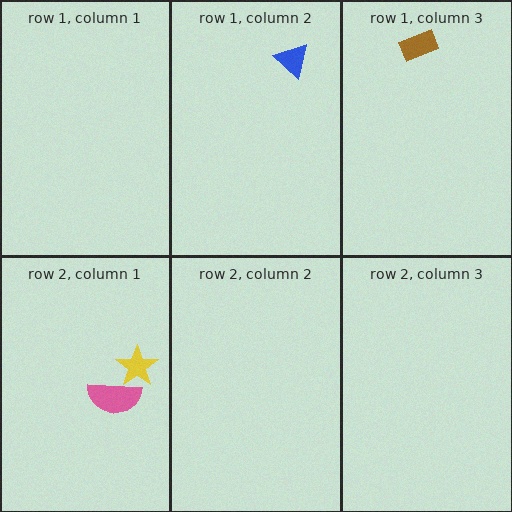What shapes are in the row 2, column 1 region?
The yellow star, the pink semicircle.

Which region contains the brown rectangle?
The row 1, column 3 region.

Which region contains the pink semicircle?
The row 2, column 1 region.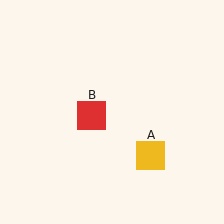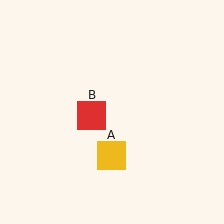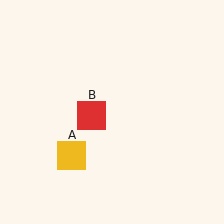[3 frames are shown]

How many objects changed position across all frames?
1 object changed position: yellow square (object A).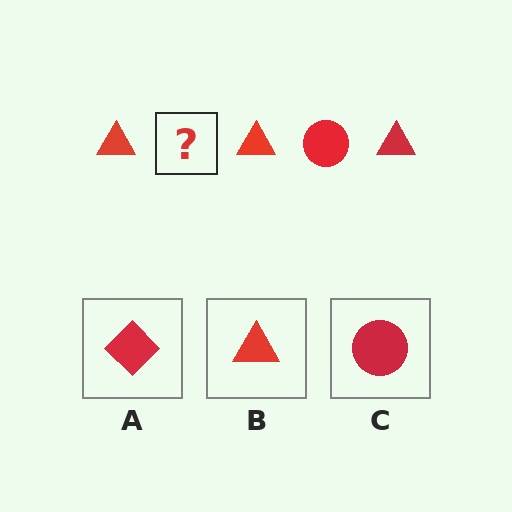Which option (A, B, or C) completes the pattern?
C.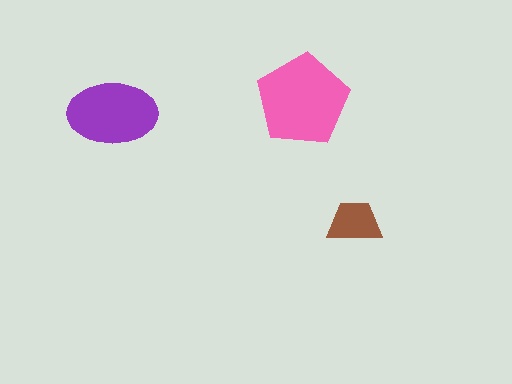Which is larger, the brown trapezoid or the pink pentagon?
The pink pentagon.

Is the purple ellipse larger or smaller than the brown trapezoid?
Larger.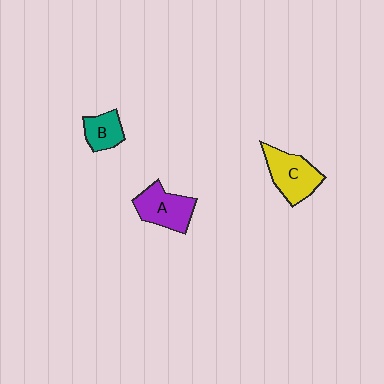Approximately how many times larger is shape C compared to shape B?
Approximately 1.7 times.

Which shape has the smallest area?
Shape B (teal).